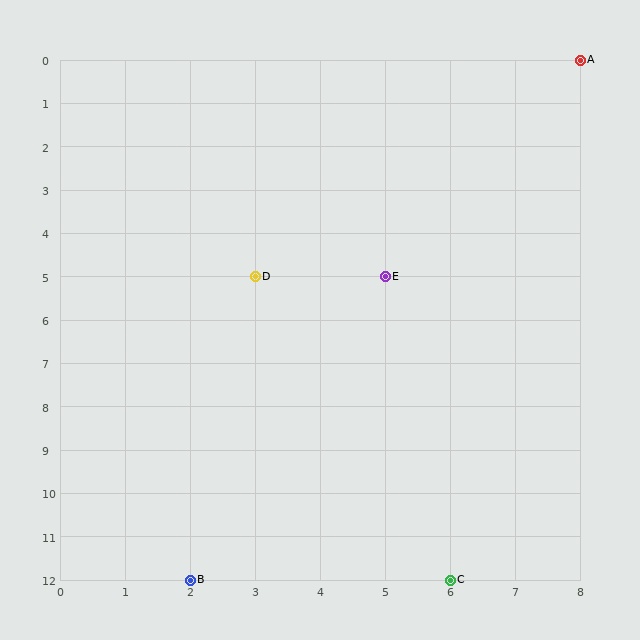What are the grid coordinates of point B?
Point B is at grid coordinates (2, 12).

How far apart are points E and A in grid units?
Points E and A are 3 columns and 5 rows apart (about 5.8 grid units diagonally).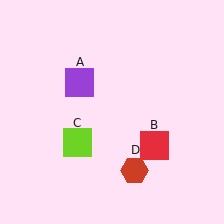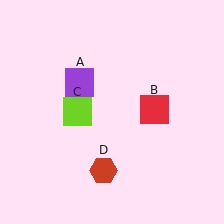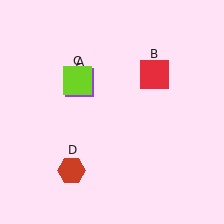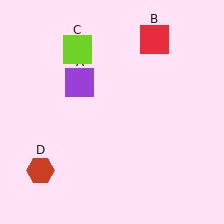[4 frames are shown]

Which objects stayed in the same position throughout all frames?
Purple square (object A) remained stationary.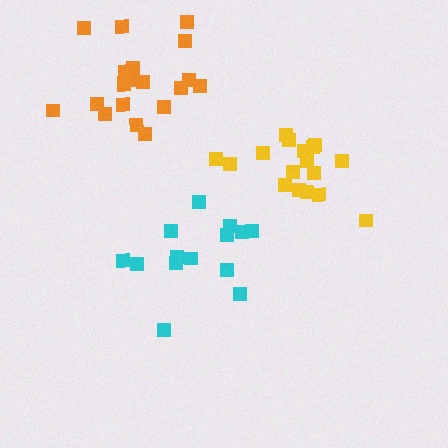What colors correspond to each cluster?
The clusters are colored: orange, cyan, yellow.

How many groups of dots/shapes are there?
There are 3 groups.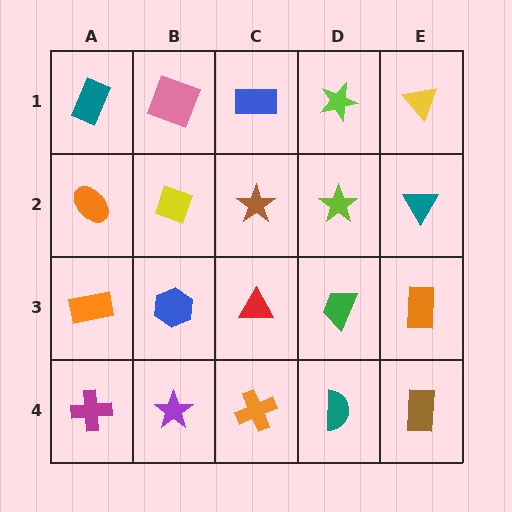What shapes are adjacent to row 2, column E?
A yellow triangle (row 1, column E), an orange rectangle (row 3, column E), a lime star (row 2, column D).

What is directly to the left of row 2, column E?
A lime star.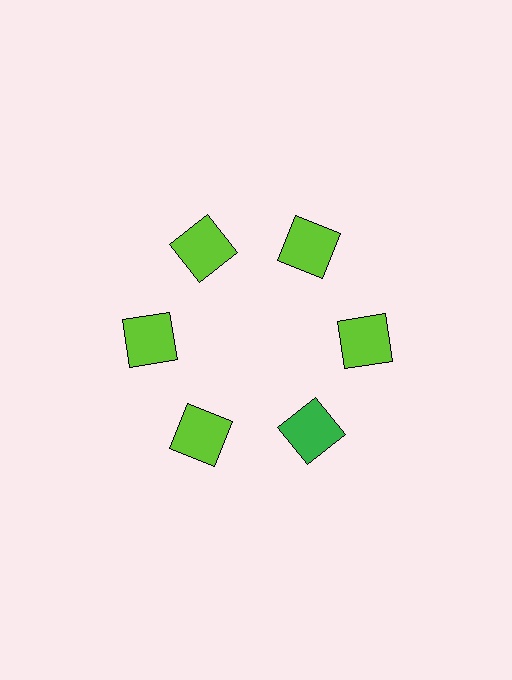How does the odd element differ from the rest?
It has a different color: green instead of lime.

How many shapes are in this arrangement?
There are 6 shapes arranged in a ring pattern.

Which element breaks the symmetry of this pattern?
The green square at roughly the 5 o'clock position breaks the symmetry. All other shapes are lime squares.